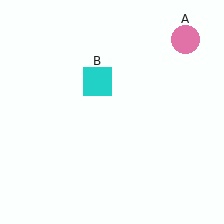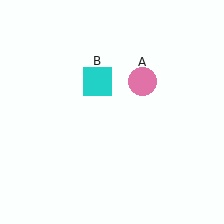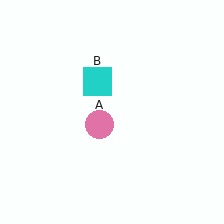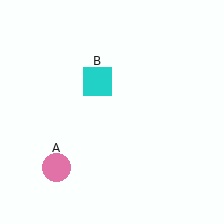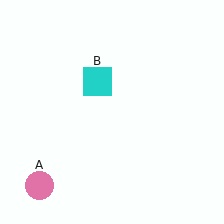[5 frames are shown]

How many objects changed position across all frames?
1 object changed position: pink circle (object A).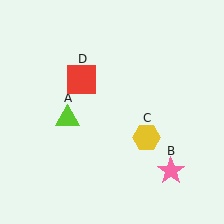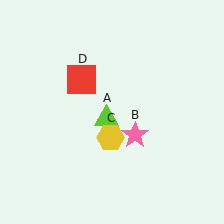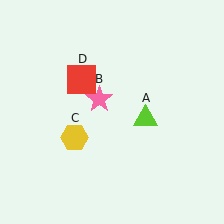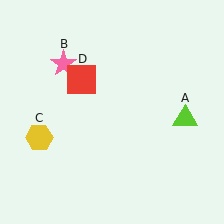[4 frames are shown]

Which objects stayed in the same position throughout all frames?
Red square (object D) remained stationary.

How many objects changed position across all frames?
3 objects changed position: lime triangle (object A), pink star (object B), yellow hexagon (object C).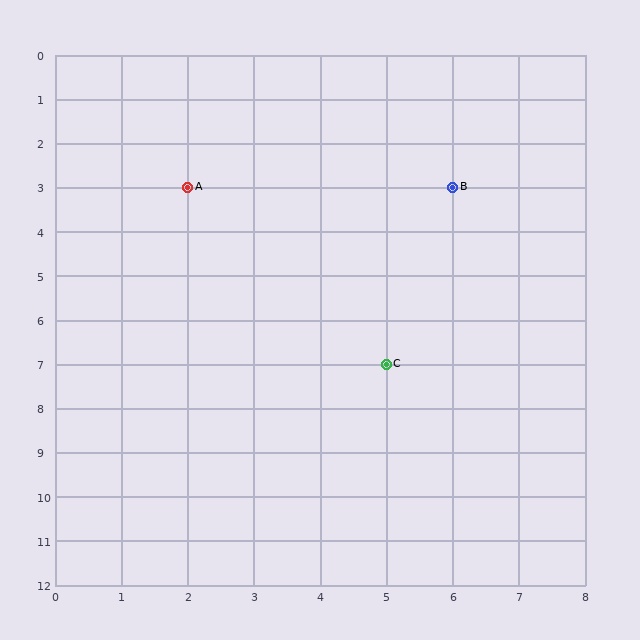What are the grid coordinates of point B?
Point B is at grid coordinates (6, 3).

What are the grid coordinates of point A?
Point A is at grid coordinates (2, 3).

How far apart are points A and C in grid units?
Points A and C are 3 columns and 4 rows apart (about 5.0 grid units diagonally).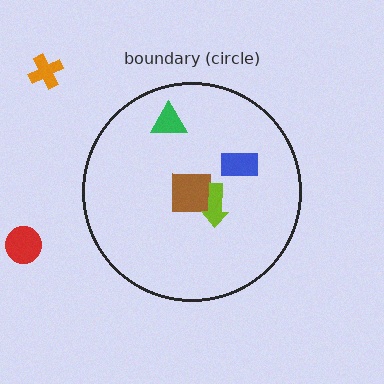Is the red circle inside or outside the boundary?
Outside.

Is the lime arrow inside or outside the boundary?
Inside.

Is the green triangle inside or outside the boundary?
Inside.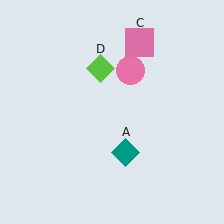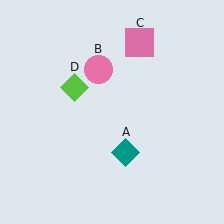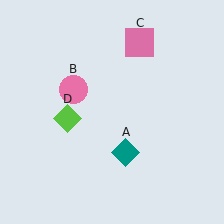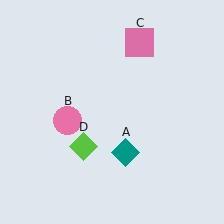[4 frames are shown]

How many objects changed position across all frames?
2 objects changed position: pink circle (object B), lime diamond (object D).